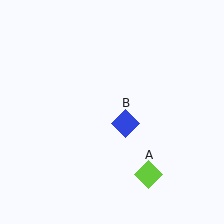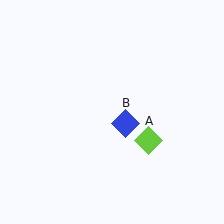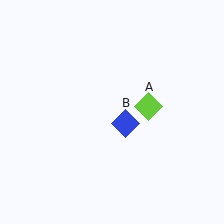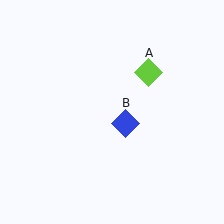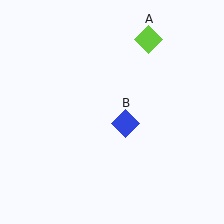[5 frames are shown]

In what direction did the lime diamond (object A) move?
The lime diamond (object A) moved up.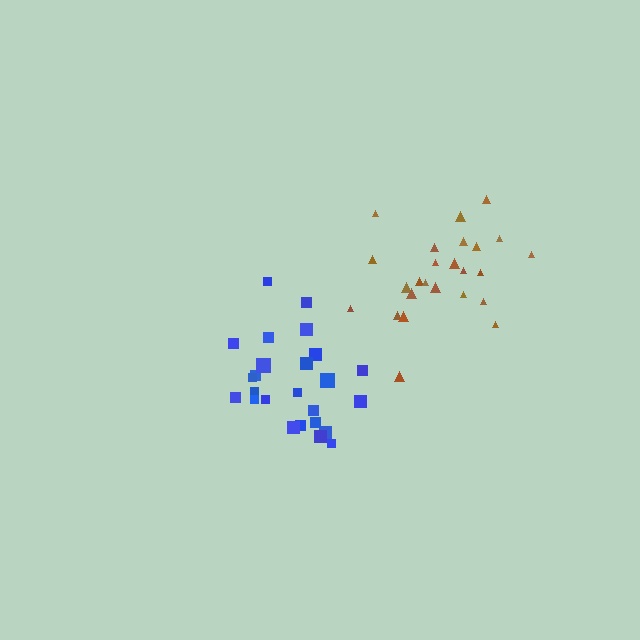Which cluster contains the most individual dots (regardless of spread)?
Blue (25).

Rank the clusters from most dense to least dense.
brown, blue.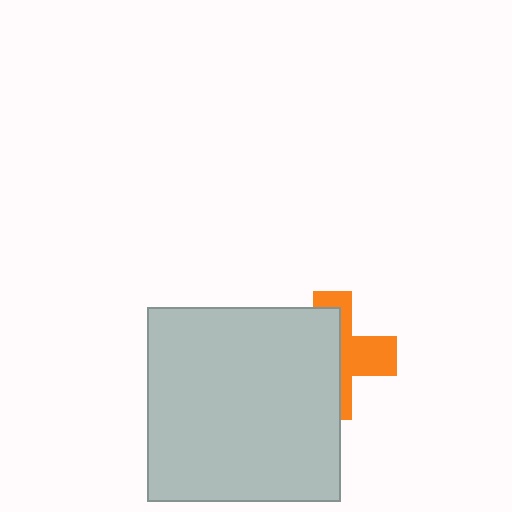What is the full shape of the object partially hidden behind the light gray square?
The partially hidden object is an orange cross.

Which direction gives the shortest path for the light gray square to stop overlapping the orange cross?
Moving left gives the shortest separation.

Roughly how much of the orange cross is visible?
A small part of it is visible (roughly 42%).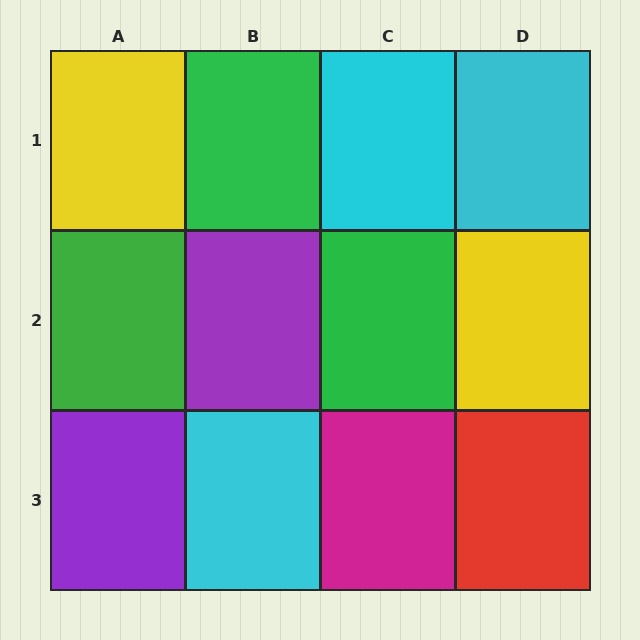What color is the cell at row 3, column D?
Red.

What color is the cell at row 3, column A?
Purple.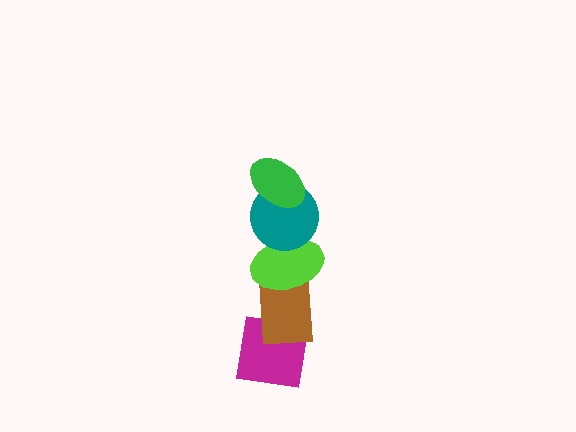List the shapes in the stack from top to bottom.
From top to bottom: the green ellipse, the teal circle, the lime ellipse, the brown rectangle, the magenta square.